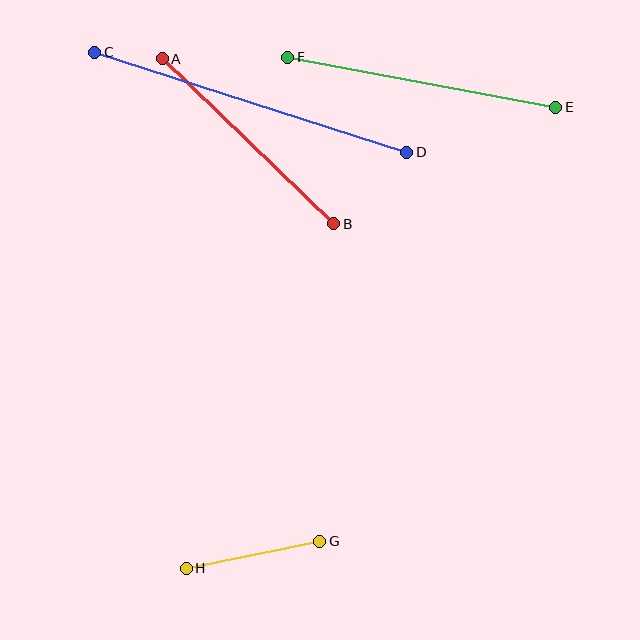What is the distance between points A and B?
The distance is approximately 238 pixels.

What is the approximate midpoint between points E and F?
The midpoint is at approximately (422, 82) pixels.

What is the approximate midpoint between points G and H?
The midpoint is at approximately (253, 555) pixels.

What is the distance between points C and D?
The distance is approximately 328 pixels.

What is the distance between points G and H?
The distance is approximately 136 pixels.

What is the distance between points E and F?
The distance is approximately 273 pixels.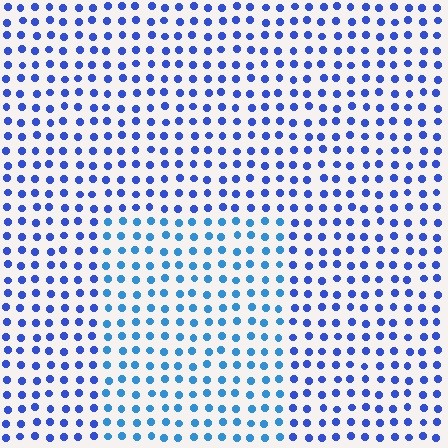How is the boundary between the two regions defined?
The boundary is defined purely by a slight shift in hue (about 24 degrees). Spacing, size, and orientation are identical on both sides.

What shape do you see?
I see a rectangle.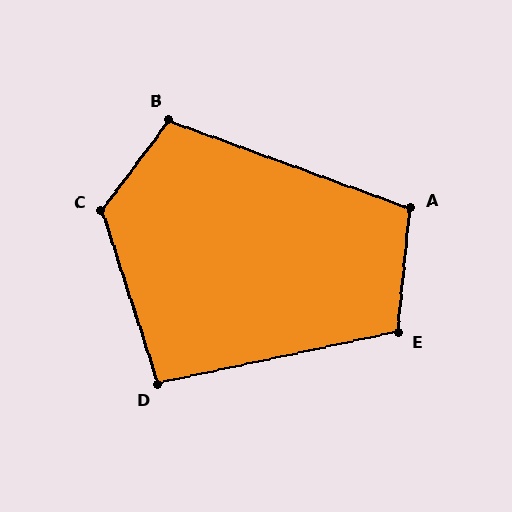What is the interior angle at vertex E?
Approximately 107 degrees (obtuse).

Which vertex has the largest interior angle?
C, at approximately 125 degrees.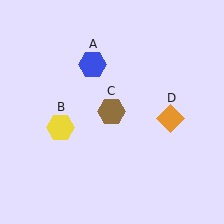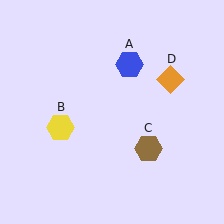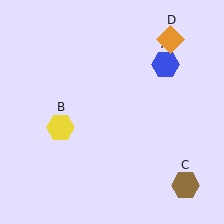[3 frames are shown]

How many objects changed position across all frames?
3 objects changed position: blue hexagon (object A), brown hexagon (object C), orange diamond (object D).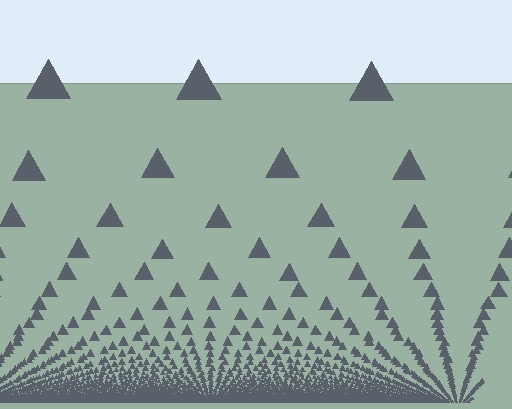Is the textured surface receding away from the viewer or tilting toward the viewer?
The surface appears to tilt toward the viewer. Texture elements get larger and sparser toward the top.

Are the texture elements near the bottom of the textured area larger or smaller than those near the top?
Smaller. The gradient is inverted — elements near the bottom are smaller and denser.